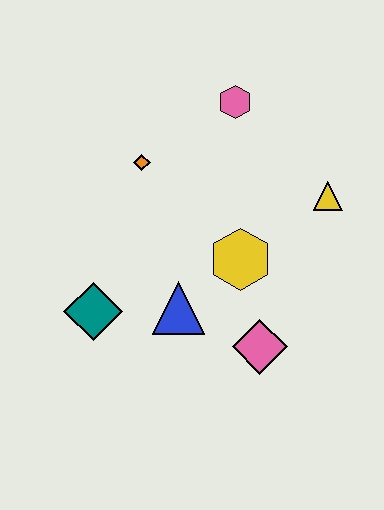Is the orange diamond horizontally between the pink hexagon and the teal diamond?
Yes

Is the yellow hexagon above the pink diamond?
Yes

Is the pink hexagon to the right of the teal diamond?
Yes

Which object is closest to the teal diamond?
The blue triangle is closest to the teal diamond.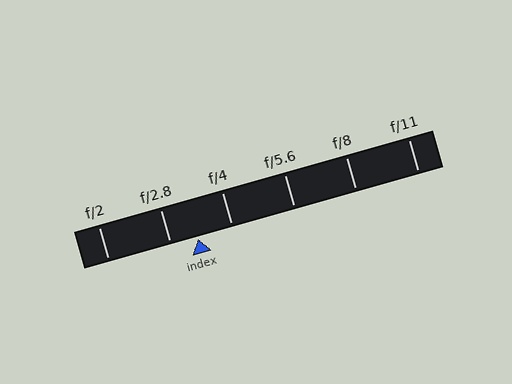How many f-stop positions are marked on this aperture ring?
There are 6 f-stop positions marked.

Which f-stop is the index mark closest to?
The index mark is closest to f/2.8.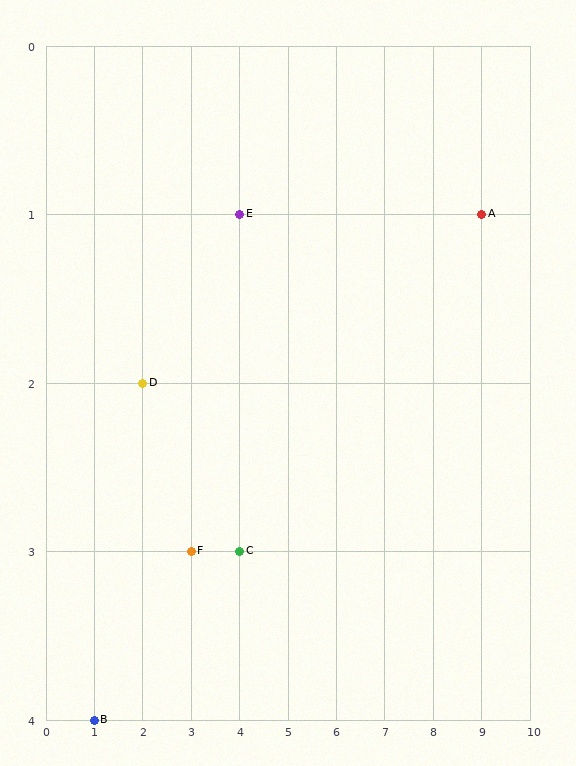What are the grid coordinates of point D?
Point D is at grid coordinates (2, 2).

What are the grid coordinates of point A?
Point A is at grid coordinates (9, 1).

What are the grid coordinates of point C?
Point C is at grid coordinates (4, 3).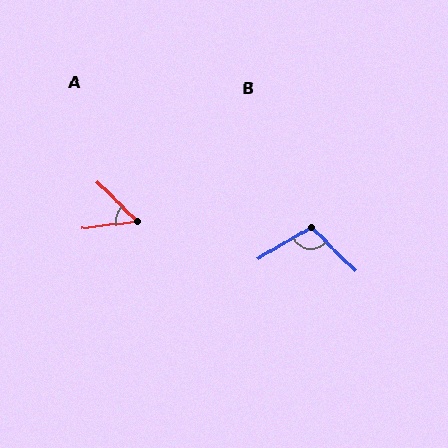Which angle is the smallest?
A, at approximately 52 degrees.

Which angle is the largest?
B, at approximately 104 degrees.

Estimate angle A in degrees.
Approximately 52 degrees.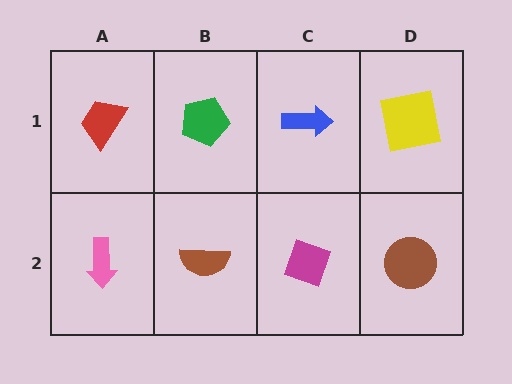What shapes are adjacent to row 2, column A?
A red trapezoid (row 1, column A), a brown semicircle (row 2, column B).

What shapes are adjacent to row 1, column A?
A pink arrow (row 2, column A), a green pentagon (row 1, column B).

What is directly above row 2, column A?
A red trapezoid.